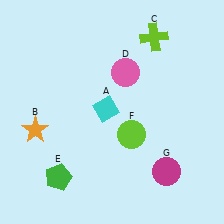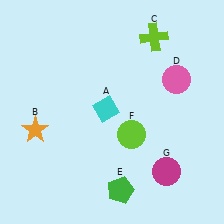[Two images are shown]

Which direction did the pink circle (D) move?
The pink circle (D) moved right.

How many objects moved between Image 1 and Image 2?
2 objects moved between the two images.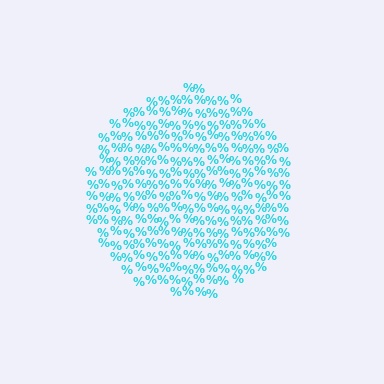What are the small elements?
The small elements are percent signs.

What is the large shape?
The large shape is a circle.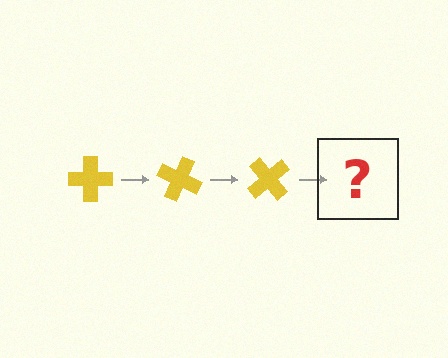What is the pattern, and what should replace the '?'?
The pattern is that the cross rotates 25 degrees each step. The '?' should be a yellow cross rotated 75 degrees.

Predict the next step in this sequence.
The next step is a yellow cross rotated 75 degrees.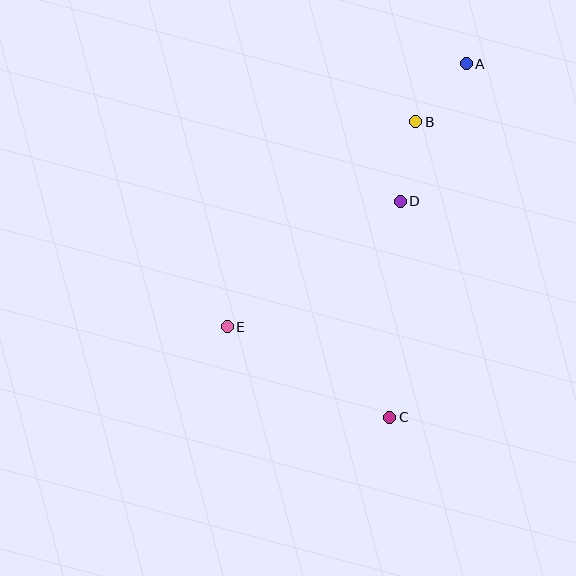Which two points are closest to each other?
Points A and B are closest to each other.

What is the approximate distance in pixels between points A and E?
The distance between A and E is approximately 356 pixels.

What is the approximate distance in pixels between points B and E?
The distance between B and E is approximately 279 pixels.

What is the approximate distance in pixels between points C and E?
The distance between C and E is approximately 186 pixels.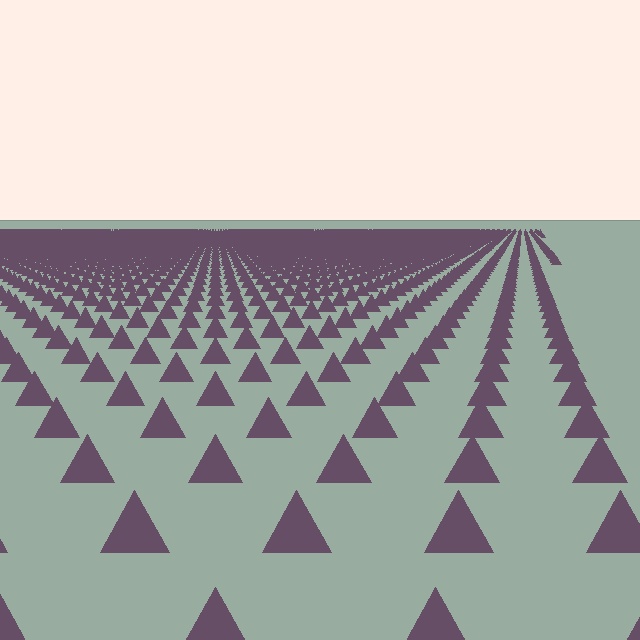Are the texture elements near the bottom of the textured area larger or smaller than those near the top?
Larger. Near the bottom, elements are closer to the viewer and appear at a bigger on-screen size.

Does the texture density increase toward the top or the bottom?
Density increases toward the top.